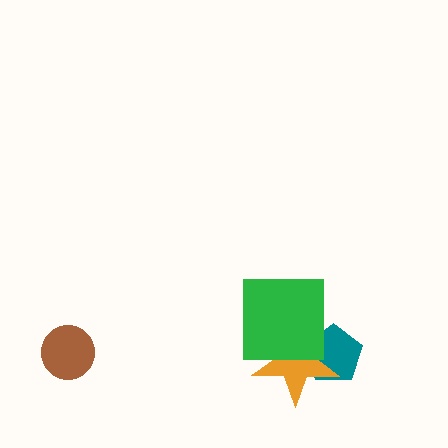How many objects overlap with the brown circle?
0 objects overlap with the brown circle.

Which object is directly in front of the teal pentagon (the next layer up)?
The orange star is directly in front of the teal pentagon.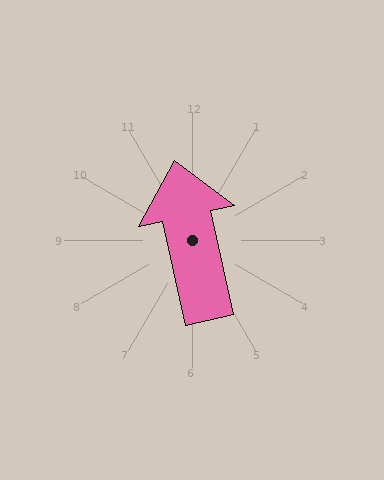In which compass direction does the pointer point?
North.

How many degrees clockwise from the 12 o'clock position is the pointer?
Approximately 347 degrees.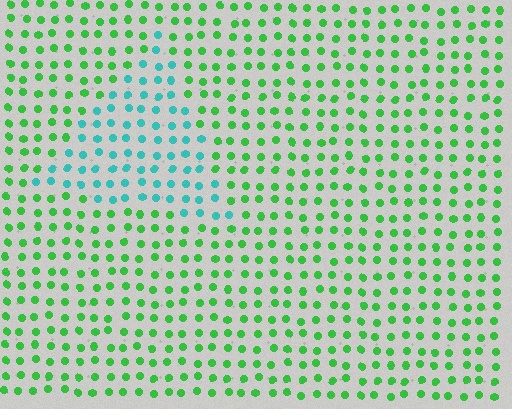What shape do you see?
I see a triangle.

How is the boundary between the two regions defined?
The boundary is defined purely by a slight shift in hue (about 52 degrees). Spacing, size, and orientation are identical on both sides.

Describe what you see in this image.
The image is filled with small green elements in a uniform arrangement. A triangle-shaped region is visible where the elements are tinted to a slightly different hue, forming a subtle color boundary.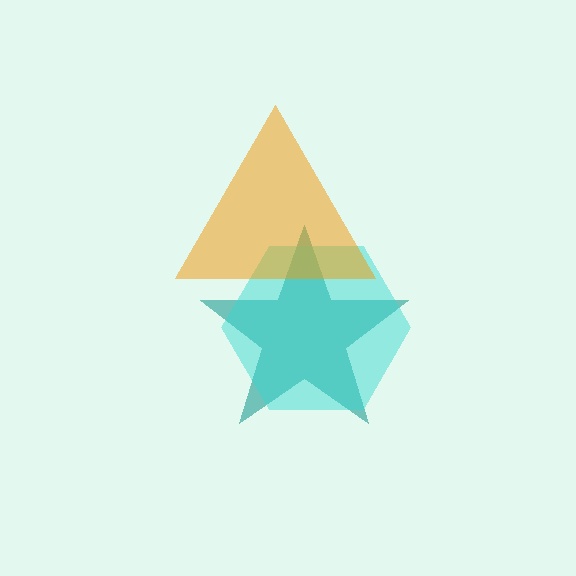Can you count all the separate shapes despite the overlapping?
Yes, there are 3 separate shapes.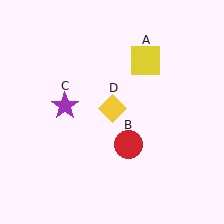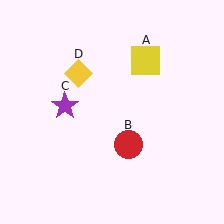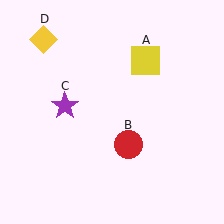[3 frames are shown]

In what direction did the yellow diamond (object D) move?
The yellow diamond (object D) moved up and to the left.